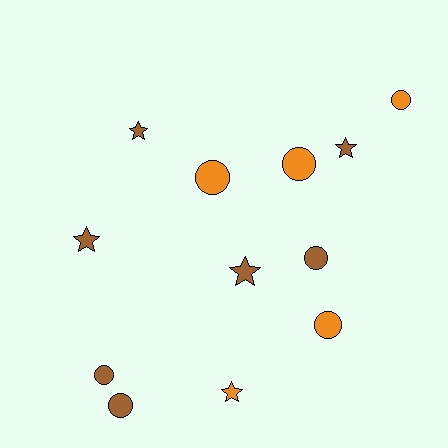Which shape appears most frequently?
Circle, with 7 objects.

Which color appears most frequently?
Brown, with 7 objects.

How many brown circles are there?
There are 3 brown circles.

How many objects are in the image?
There are 12 objects.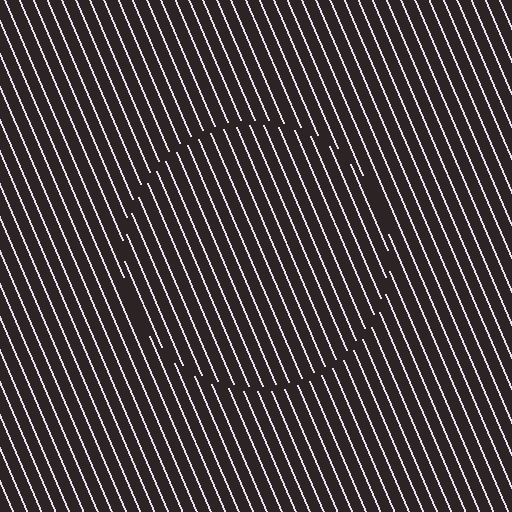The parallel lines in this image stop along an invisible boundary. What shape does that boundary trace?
An illusory circle. The interior of the shape contains the same grating, shifted by half a period — the contour is defined by the phase discontinuity where line-ends from the inner and outer gratings abut.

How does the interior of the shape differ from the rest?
The interior of the shape contains the same grating, shifted by half a period — the contour is defined by the phase discontinuity where line-ends from the inner and outer gratings abut.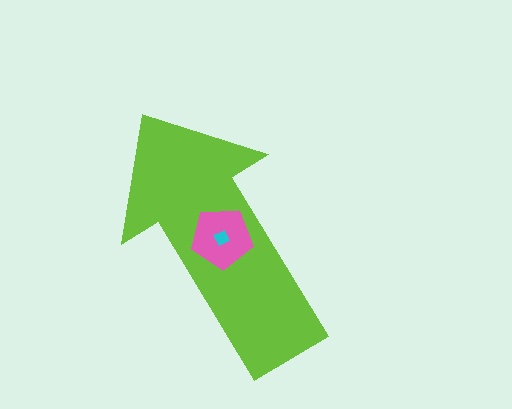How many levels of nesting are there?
3.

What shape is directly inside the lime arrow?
The pink pentagon.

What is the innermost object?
The cyan diamond.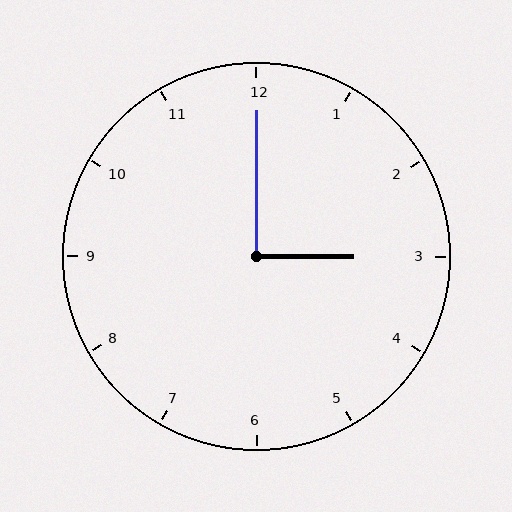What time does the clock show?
3:00.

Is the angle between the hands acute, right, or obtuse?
It is right.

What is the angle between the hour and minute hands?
Approximately 90 degrees.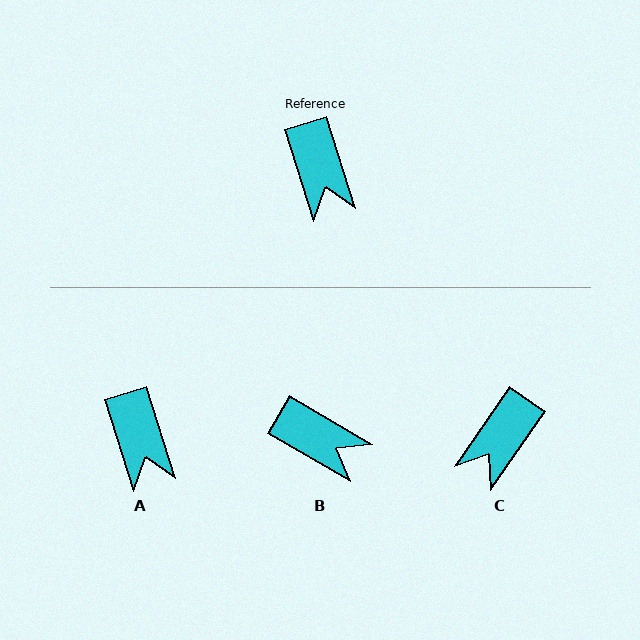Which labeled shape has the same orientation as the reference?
A.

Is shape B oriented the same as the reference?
No, it is off by about 43 degrees.